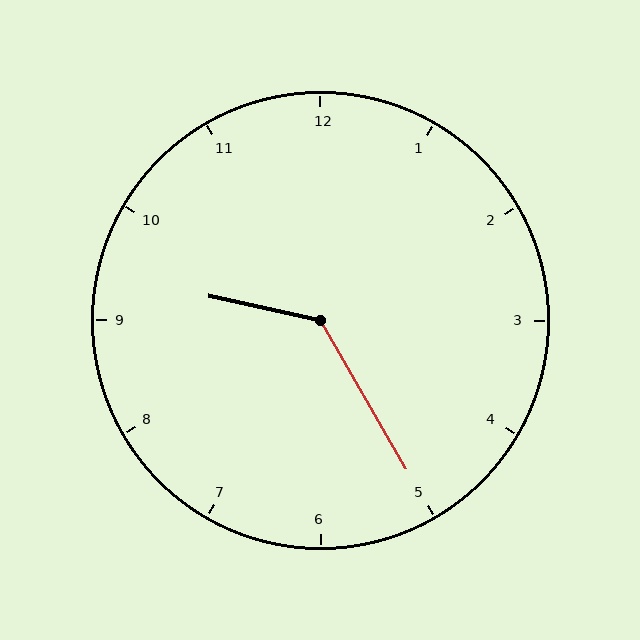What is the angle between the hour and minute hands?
Approximately 132 degrees.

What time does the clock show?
9:25.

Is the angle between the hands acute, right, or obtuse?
It is obtuse.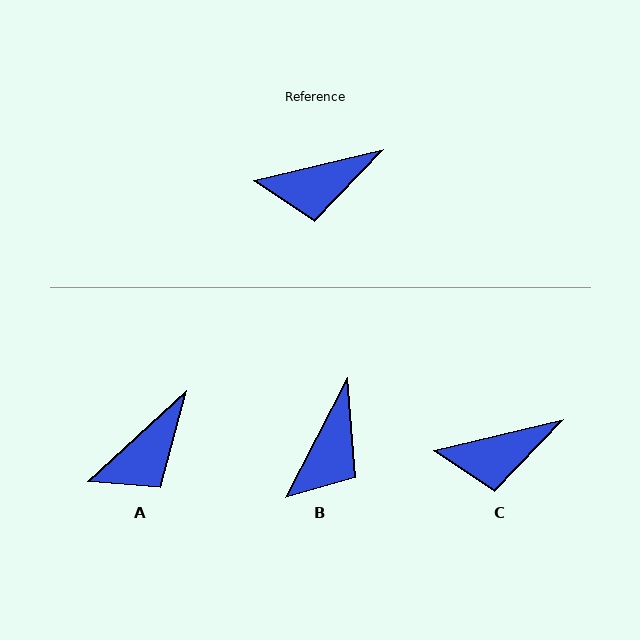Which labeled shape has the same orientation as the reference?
C.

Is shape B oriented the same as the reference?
No, it is off by about 49 degrees.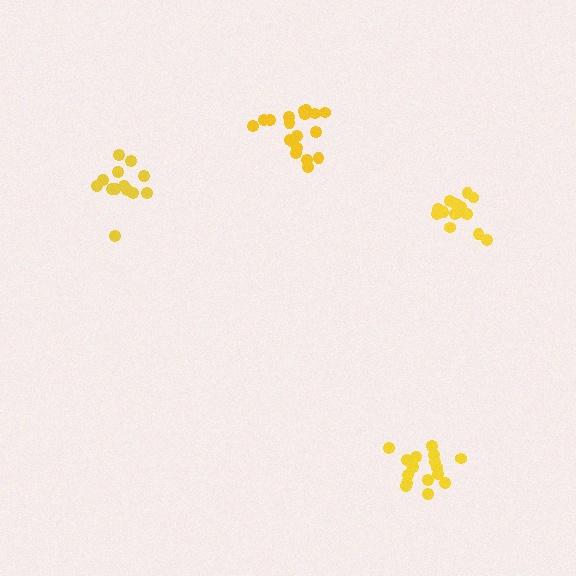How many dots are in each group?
Group 1: 13 dots, Group 2: 16 dots, Group 3: 19 dots, Group 4: 14 dots (62 total).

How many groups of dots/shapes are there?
There are 4 groups.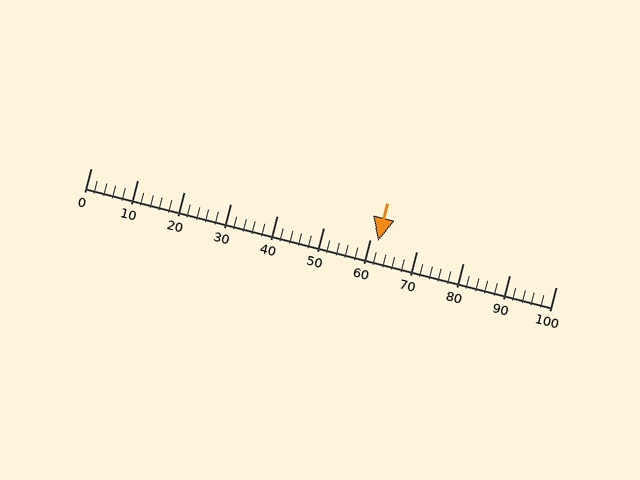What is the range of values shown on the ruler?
The ruler shows values from 0 to 100.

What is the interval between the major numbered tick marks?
The major tick marks are spaced 10 units apart.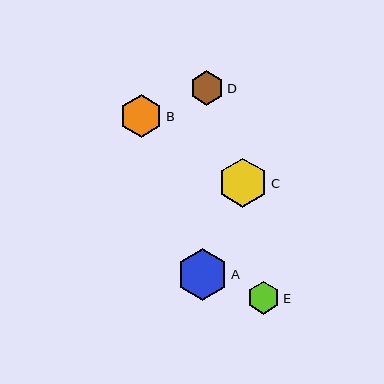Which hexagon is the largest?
Hexagon A is the largest with a size of approximately 52 pixels.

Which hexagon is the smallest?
Hexagon E is the smallest with a size of approximately 33 pixels.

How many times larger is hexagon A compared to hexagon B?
Hexagon A is approximately 1.2 times the size of hexagon B.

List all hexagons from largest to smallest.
From largest to smallest: A, C, B, D, E.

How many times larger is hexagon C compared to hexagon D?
Hexagon C is approximately 1.4 times the size of hexagon D.